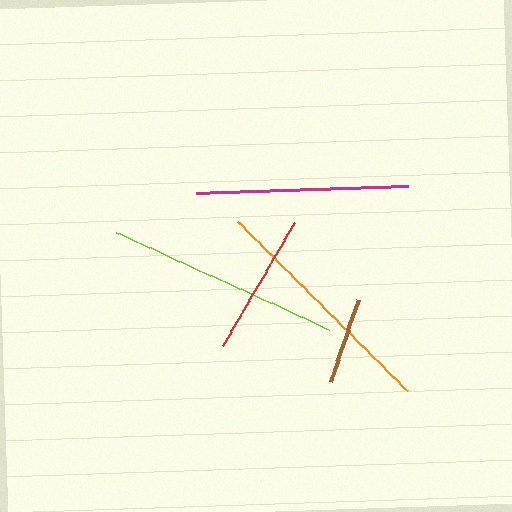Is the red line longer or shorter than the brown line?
The red line is longer than the brown line.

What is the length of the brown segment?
The brown segment is approximately 87 pixels long.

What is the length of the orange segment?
The orange segment is approximately 240 pixels long.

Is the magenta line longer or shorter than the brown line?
The magenta line is longer than the brown line.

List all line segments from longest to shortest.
From longest to shortest: orange, lime, magenta, red, brown.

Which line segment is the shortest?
The brown line is the shortest at approximately 87 pixels.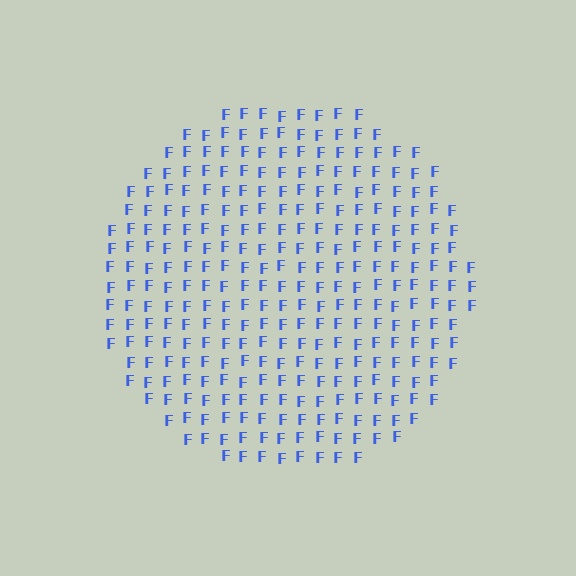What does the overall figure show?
The overall figure shows a circle.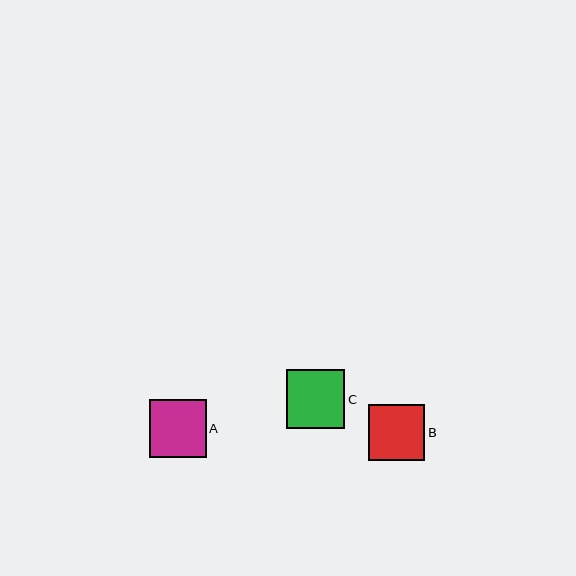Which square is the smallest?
Square B is the smallest with a size of approximately 56 pixels.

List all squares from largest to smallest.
From largest to smallest: C, A, B.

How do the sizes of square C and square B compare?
Square C and square B are approximately the same size.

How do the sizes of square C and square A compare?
Square C and square A are approximately the same size.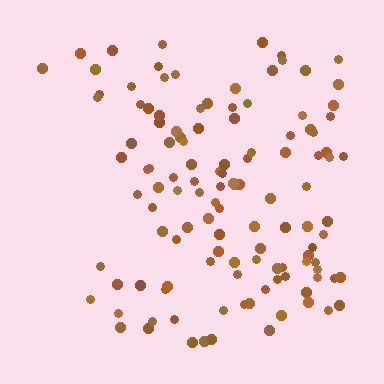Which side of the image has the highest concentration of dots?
The right.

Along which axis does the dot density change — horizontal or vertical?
Horizontal.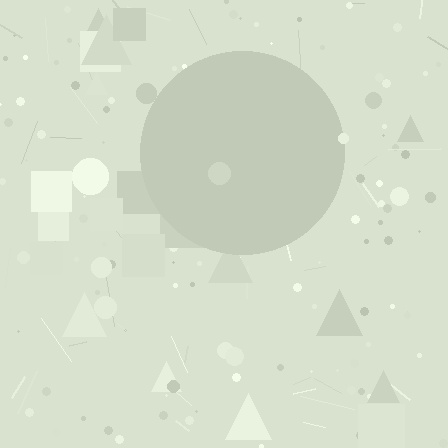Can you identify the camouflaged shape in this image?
The camouflaged shape is a circle.